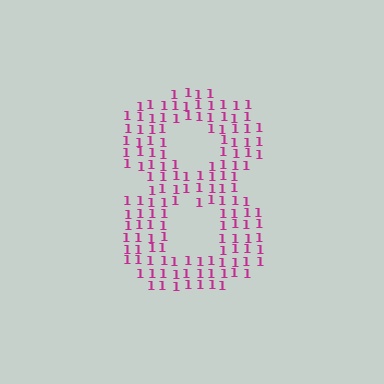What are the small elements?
The small elements are digit 1's.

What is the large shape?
The large shape is the digit 8.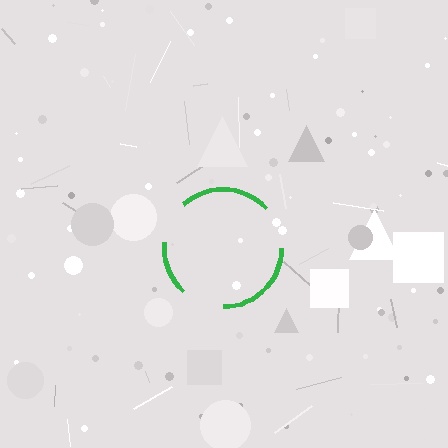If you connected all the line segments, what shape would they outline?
They would outline a circle.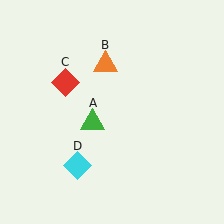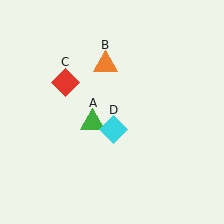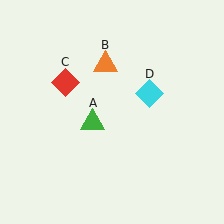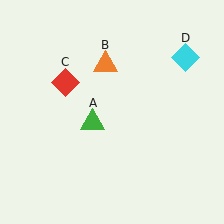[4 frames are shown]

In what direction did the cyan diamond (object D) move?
The cyan diamond (object D) moved up and to the right.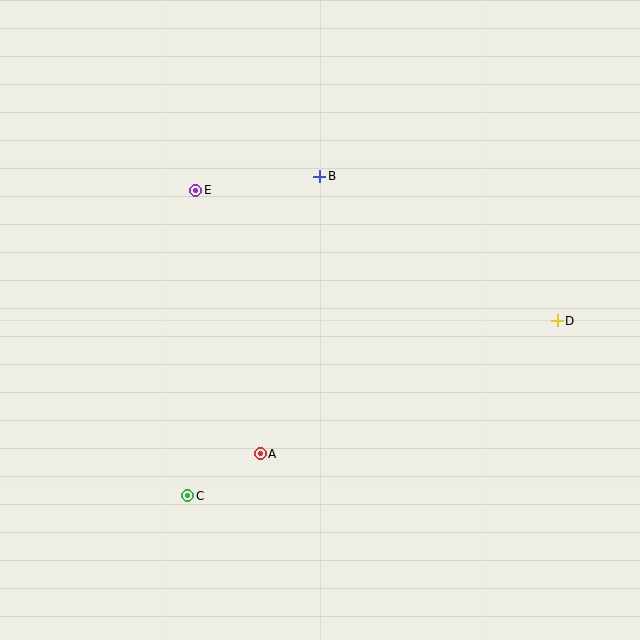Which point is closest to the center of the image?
Point B at (320, 176) is closest to the center.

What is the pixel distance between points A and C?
The distance between A and C is 84 pixels.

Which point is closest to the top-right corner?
Point D is closest to the top-right corner.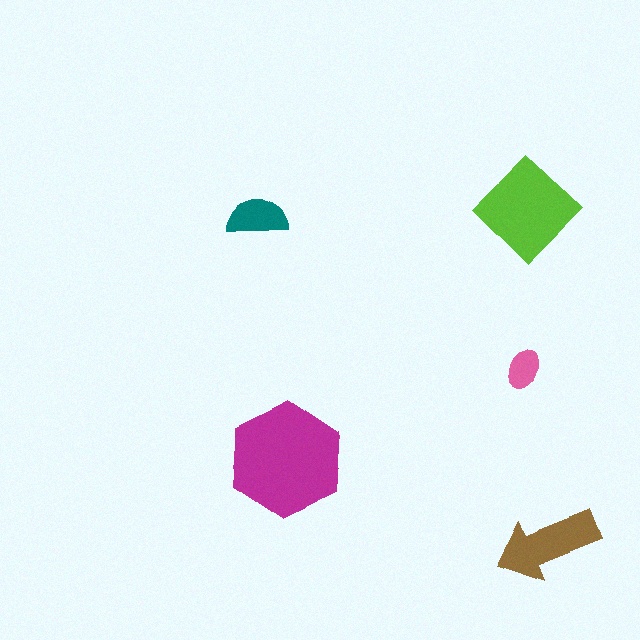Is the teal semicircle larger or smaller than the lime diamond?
Smaller.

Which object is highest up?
The teal semicircle is topmost.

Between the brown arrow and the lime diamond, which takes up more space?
The lime diamond.